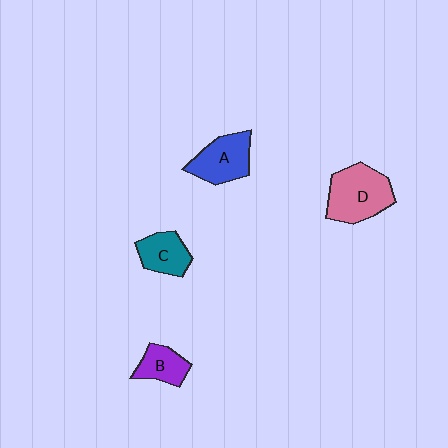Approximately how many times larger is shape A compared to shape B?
Approximately 1.5 times.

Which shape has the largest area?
Shape D (pink).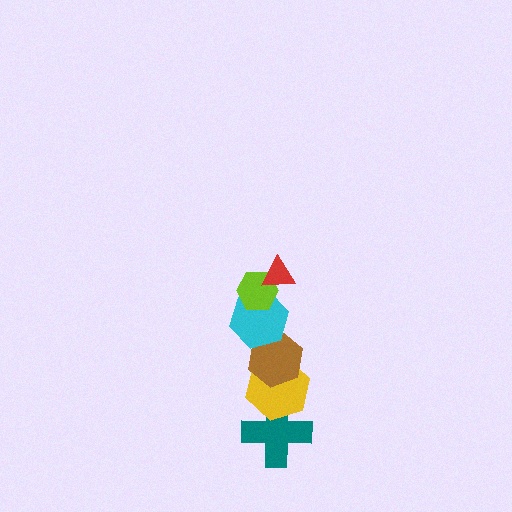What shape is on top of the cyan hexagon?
The lime hexagon is on top of the cyan hexagon.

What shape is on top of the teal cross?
The yellow hexagon is on top of the teal cross.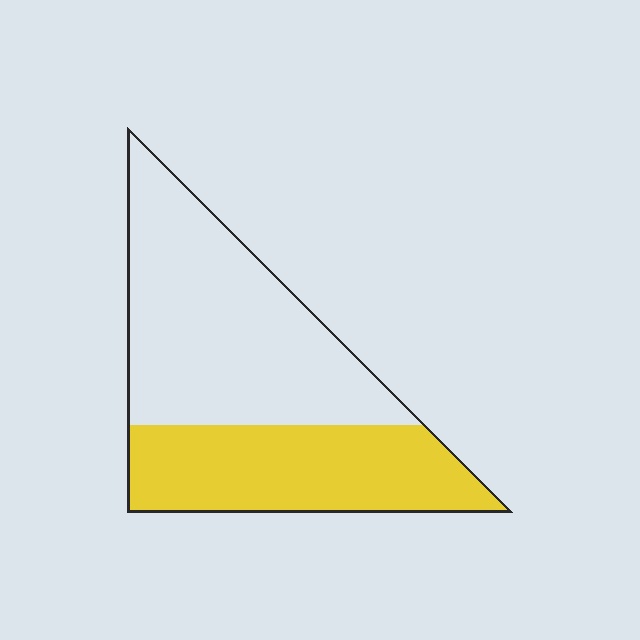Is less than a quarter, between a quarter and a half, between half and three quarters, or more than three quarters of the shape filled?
Between a quarter and a half.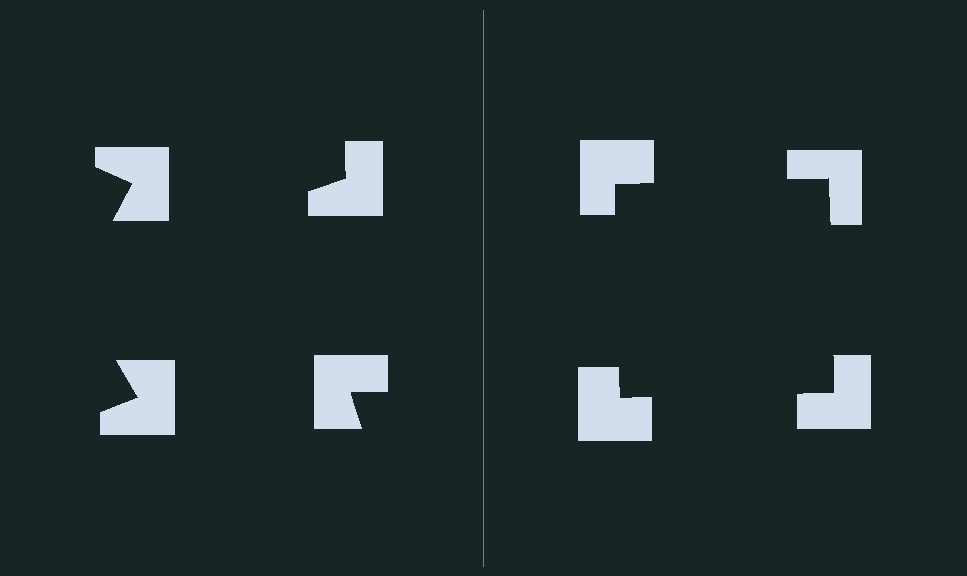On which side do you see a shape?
An illusory square appears on the right side. On the left side the wedge cuts are rotated, so no coherent shape forms.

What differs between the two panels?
The notched squares are positioned identically on both sides; only the wedge orientations differ. On the right they align to a square; on the left they are misaligned.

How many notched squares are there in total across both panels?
8 — 4 on each side.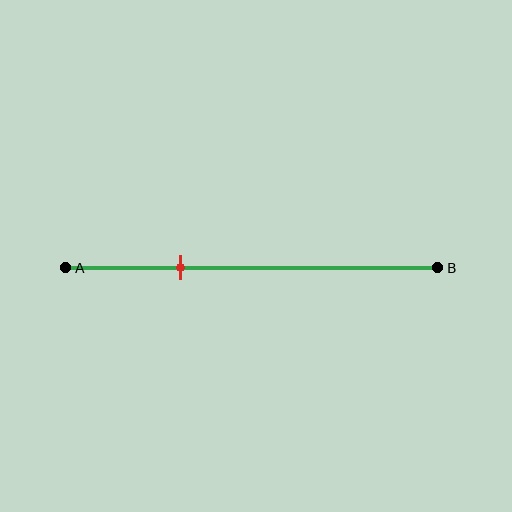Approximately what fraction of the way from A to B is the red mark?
The red mark is approximately 30% of the way from A to B.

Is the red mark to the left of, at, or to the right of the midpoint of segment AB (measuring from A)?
The red mark is to the left of the midpoint of segment AB.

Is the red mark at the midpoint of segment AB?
No, the mark is at about 30% from A, not at the 50% midpoint.